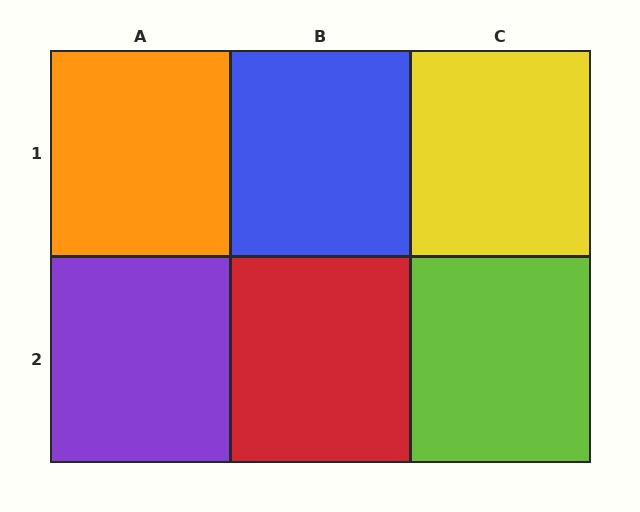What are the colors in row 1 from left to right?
Orange, blue, yellow.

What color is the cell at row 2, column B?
Red.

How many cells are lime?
1 cell is lime.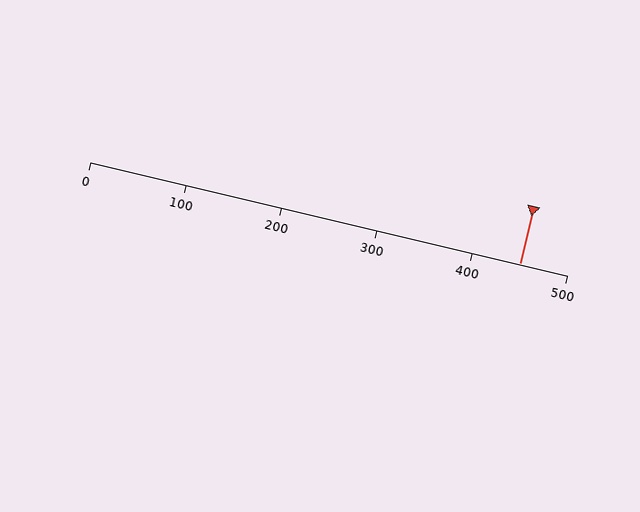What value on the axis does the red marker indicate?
The marker indicates approximately 450.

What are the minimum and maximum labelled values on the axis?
The axis runs from 0 to 500.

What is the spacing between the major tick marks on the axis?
The major ticks are spaced 100 apart.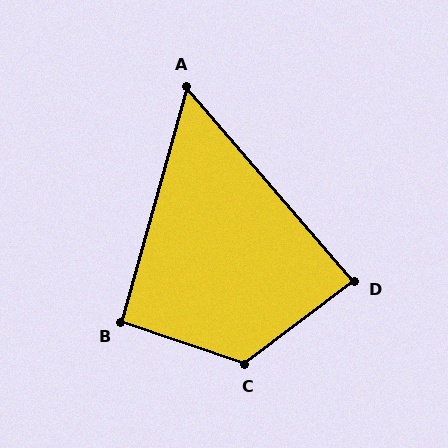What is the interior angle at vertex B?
Approximately 93 degrees (approximately right).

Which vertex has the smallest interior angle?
A, at approximately 56 degrees.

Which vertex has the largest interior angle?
C, at approximately 124 degrees.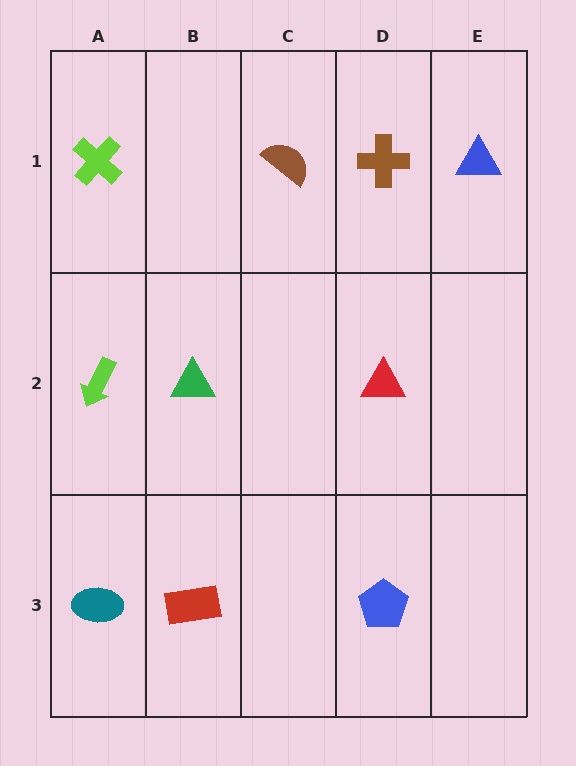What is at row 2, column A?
A lime arrow.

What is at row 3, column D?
A blue pentagon.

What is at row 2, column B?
A green triangle.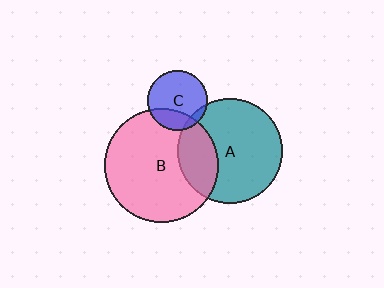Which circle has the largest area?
Circle B (pink).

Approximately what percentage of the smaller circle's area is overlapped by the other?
Approximately 10%.